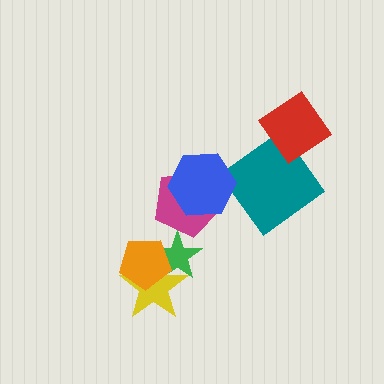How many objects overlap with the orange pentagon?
2 objects overlap with the orange pentagon.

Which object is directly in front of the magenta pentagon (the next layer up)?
The green star is directly in front of the magenta pentagon.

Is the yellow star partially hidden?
Yes, it is partially covered by another shape.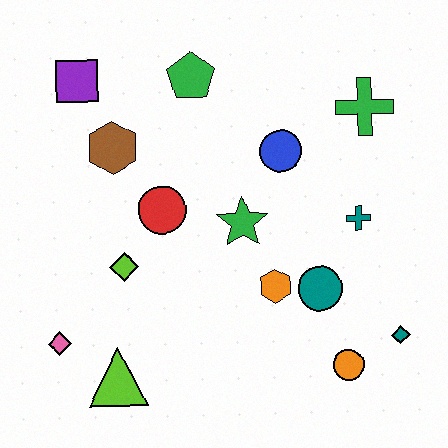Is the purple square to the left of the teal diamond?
Yes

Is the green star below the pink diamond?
No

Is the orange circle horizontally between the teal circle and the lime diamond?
No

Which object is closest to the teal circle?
The orange hexagon is closest to the teal circle.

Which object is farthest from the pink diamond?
The green cross is farthest from the pink diamond.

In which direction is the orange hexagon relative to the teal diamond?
The orange hexagon is to the left of the teal diamond.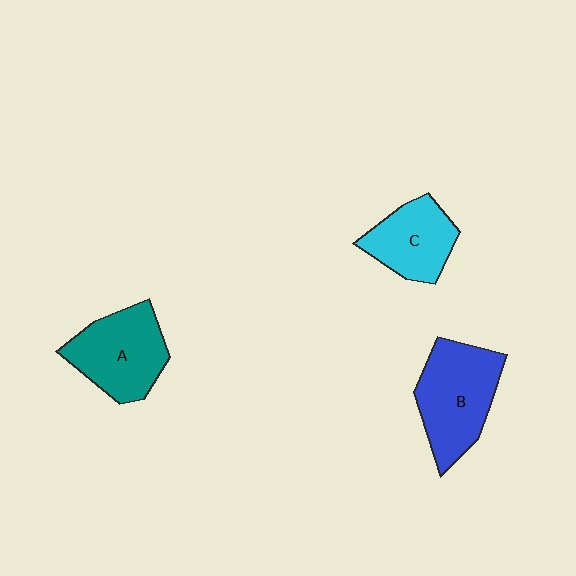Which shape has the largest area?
Shape B (blue).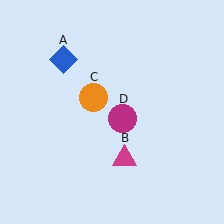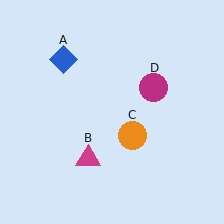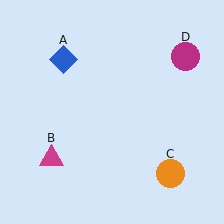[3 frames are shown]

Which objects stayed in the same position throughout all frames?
Blue diamond (object A) remained stationary.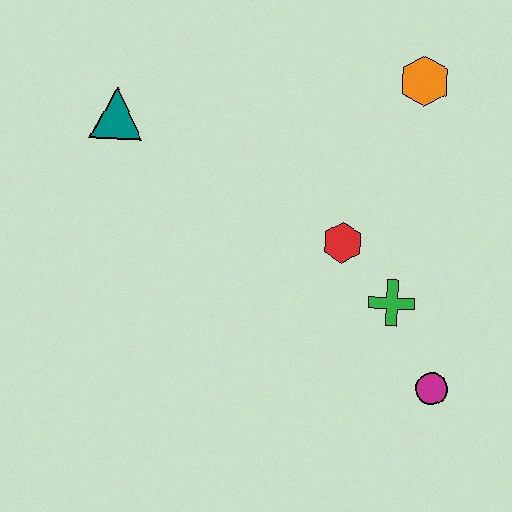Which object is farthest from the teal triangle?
The magenta circle is farthest from the teal triangle.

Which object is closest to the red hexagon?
The green cross is closest to the red hexagon.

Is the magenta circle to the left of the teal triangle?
No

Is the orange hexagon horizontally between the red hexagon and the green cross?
No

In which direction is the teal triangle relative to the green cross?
The teal triangle is to the left of the green cross.